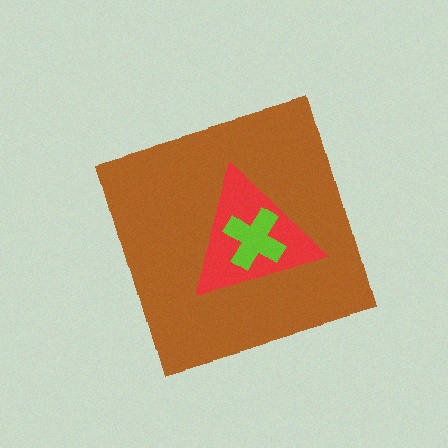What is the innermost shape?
The lime cross.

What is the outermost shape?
The brown diamond.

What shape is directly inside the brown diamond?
The red triangle.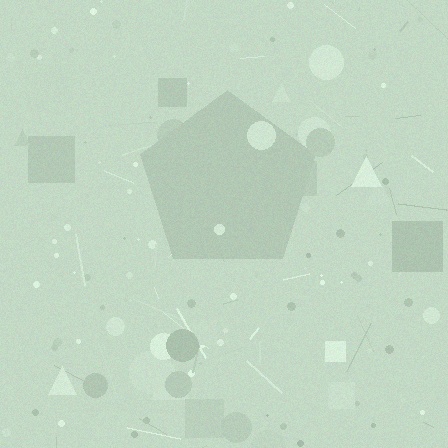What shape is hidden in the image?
A pentagon is hidden in the image.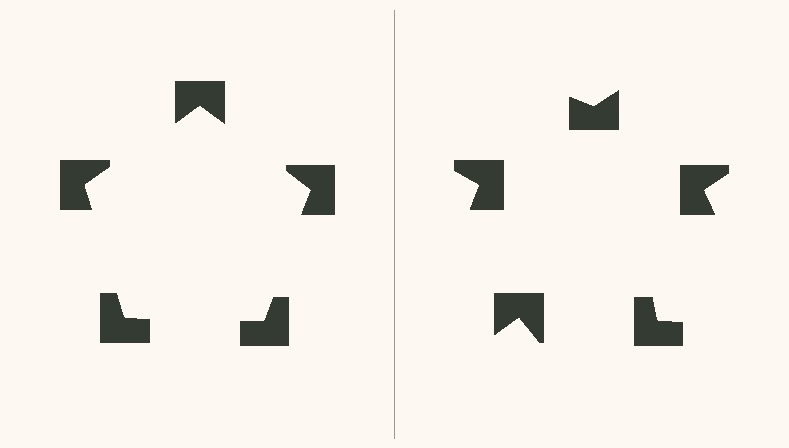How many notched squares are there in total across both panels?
10 — 5 on each side.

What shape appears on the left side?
An illusory pentagon.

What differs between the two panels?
The notched squares are positioned identically on both sides; only the wedge orientations differ. On the left they align to a pentagon; on the right they are misaligned.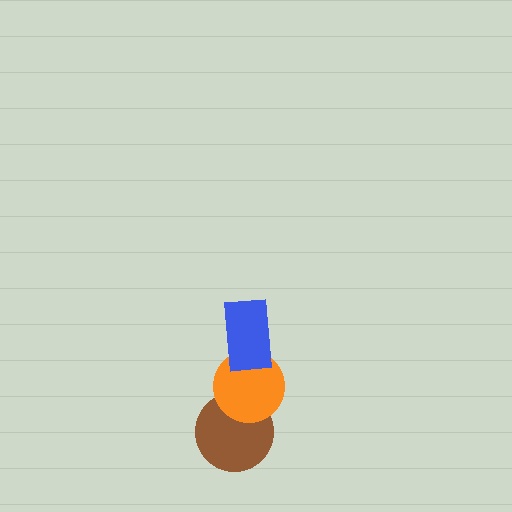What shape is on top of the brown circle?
The orange circle is on top of the brown circle.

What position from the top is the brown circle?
The brown circle is 3rd from the top.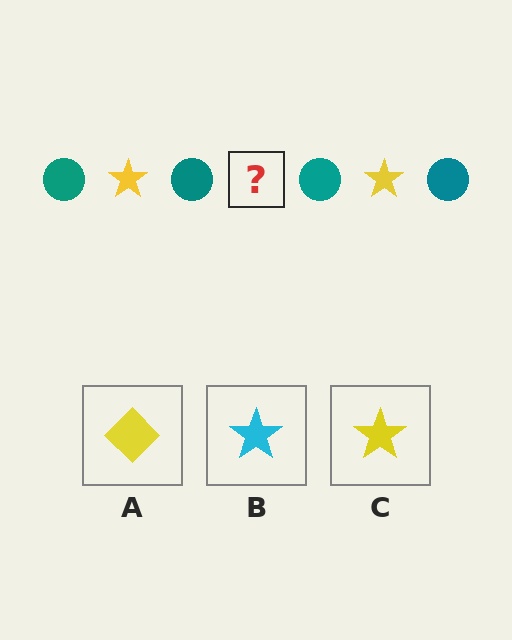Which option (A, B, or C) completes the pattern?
C.